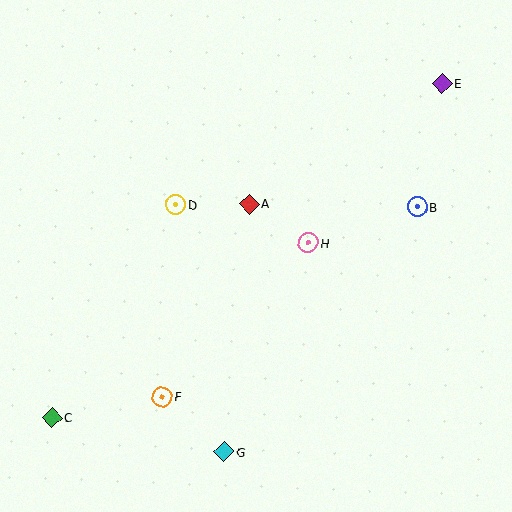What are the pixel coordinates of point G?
Point G is at (224, 452).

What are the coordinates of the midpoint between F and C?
The midpoint between F and C is at (107, 407).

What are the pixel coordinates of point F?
Point F is at (162, 397).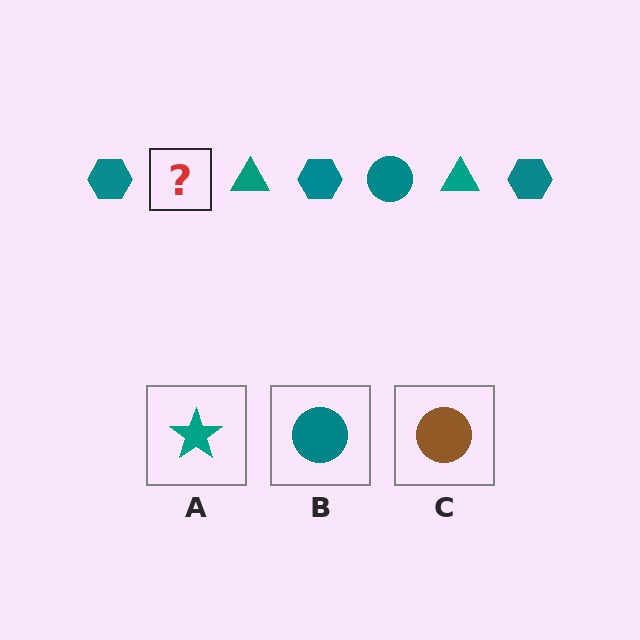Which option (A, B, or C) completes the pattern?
B.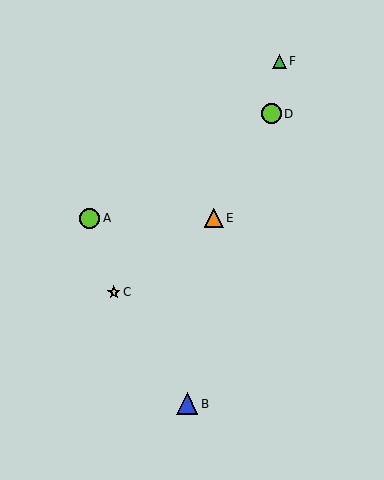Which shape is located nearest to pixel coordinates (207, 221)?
The orange triangle (labeled E) at (214, 218) is nearest to that location.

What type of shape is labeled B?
Shape B is a blue triangle.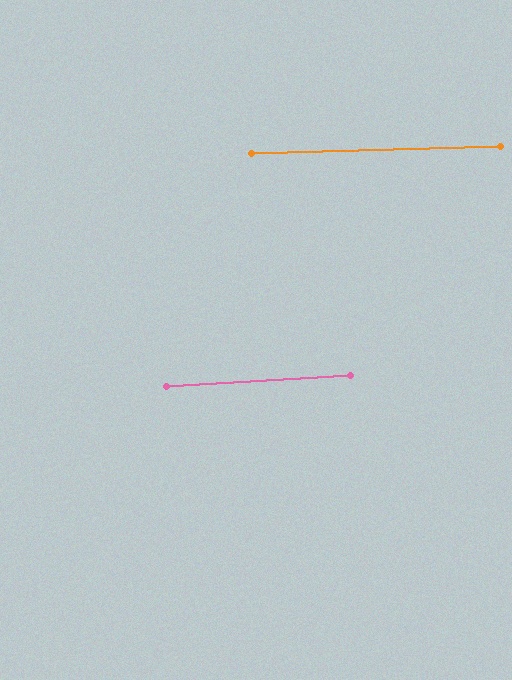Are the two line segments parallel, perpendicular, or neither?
Parallel — their directions differ by only 1.5°.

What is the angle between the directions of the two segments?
Approximately 1 degree.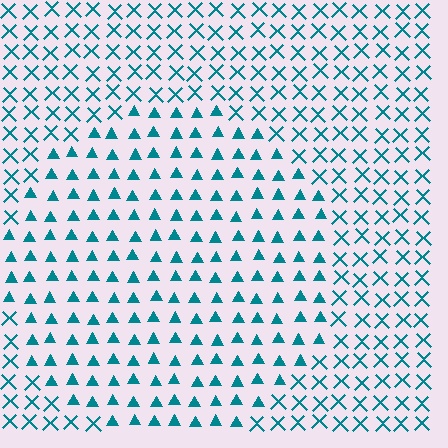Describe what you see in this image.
The image is filled with small teal elements arranged in a uniform grid. A circle-shaped region contains triangles, while the surrounding area contains X marks. The boundary is defined purely by the change in element shape.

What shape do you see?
I see a circle.